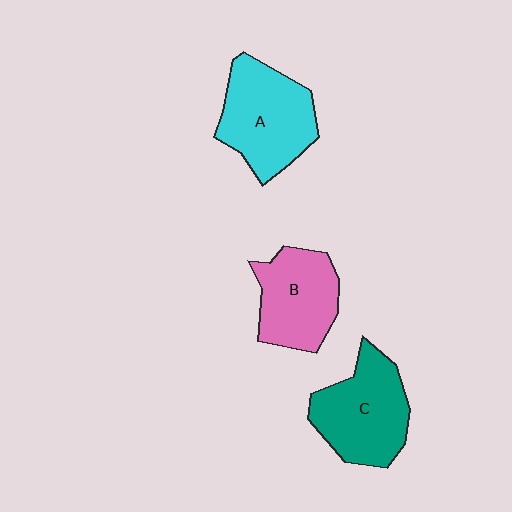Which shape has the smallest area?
Shape B (pink).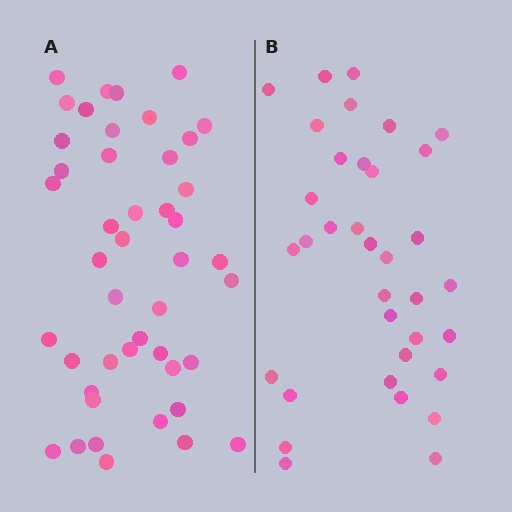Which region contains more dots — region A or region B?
Region A (the left region) has more dots.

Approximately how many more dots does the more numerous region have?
Region A has roughly 10 or so more dots than region B.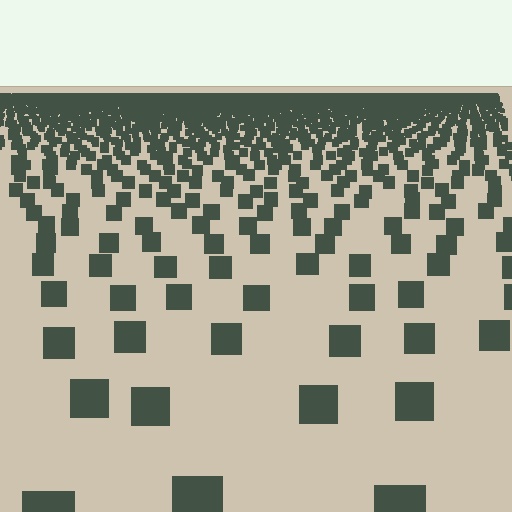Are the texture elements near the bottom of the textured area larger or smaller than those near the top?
Larger. Near the bottom, elements are closer to the viewer and appear at a bigger on-screen size.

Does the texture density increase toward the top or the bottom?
Density increases toward the top.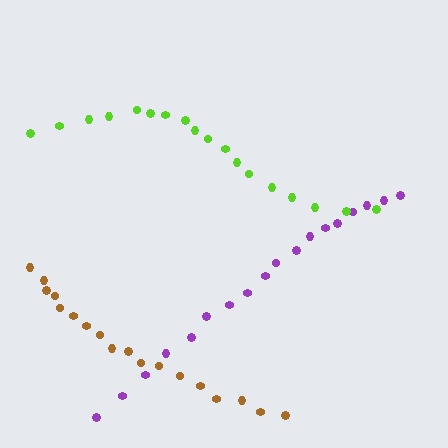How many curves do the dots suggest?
There are 3 distinct paths.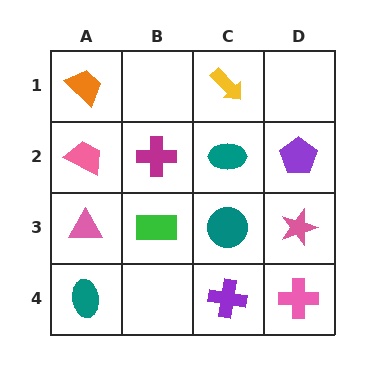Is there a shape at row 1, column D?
No, that cell is empty.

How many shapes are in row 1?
2 shapes.